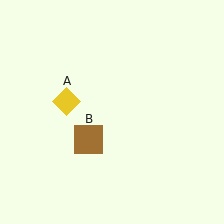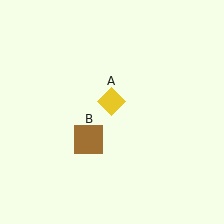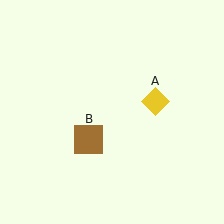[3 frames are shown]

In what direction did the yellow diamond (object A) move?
The yellow diamond (object A) moved right.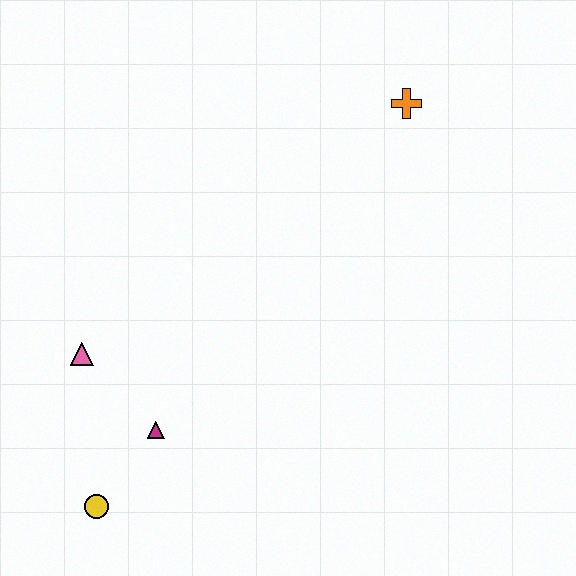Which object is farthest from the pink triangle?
The orange cross is farthest from the pink triangle.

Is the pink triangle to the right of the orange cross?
No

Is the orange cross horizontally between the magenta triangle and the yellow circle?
No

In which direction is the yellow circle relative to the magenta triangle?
The yellow circle is below the magenta triangle.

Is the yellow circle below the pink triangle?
Yes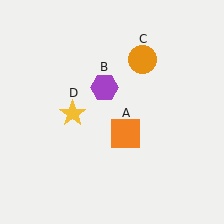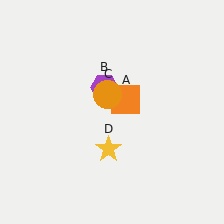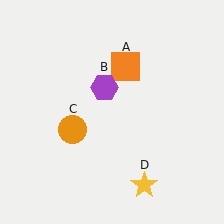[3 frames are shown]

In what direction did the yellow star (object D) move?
The yellow star (object D) moved down and to the right.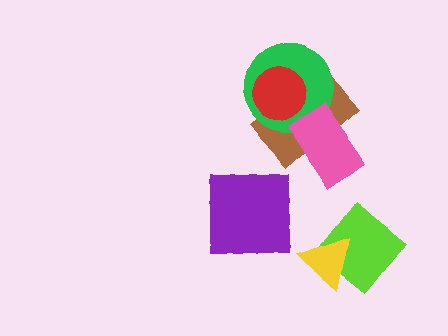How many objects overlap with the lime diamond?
1 object overlaps with the lime diamond.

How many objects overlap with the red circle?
2 objects overlap with the red circle.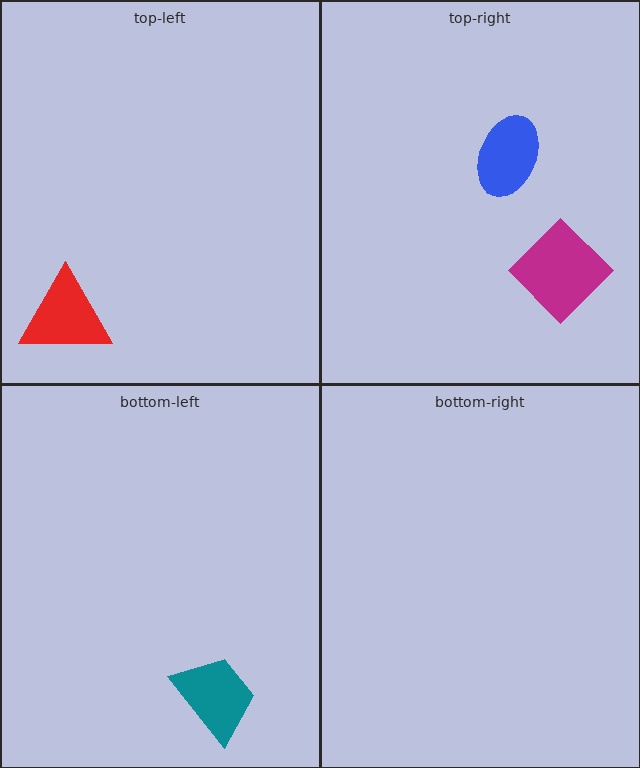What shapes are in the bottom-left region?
The teal trapezoid.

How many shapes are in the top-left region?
1.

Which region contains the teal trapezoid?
The bottom-left region.